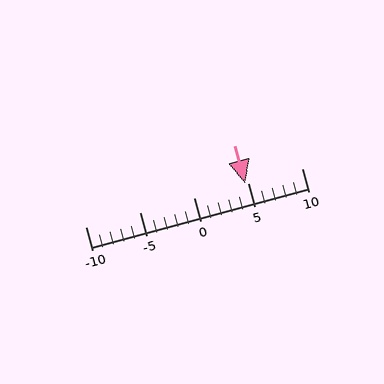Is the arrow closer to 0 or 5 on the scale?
The arrow is closer to 5.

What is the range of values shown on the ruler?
The ruler shows values from -10 to 10.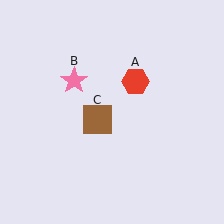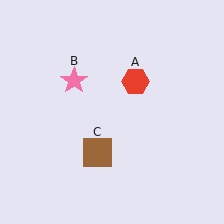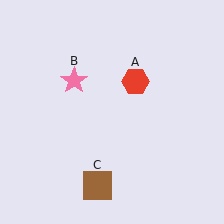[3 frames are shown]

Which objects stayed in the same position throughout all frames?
Red hexagon (object A) and pink star (object B) remained stationary.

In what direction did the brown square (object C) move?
The brown square (object C) moved down.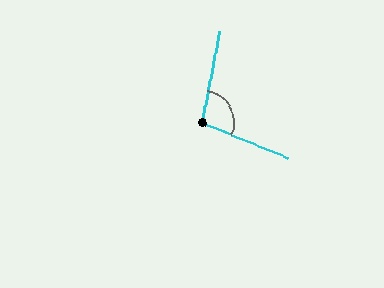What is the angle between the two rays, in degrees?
Approximately 102 degrees.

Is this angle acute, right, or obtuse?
It is obtuse.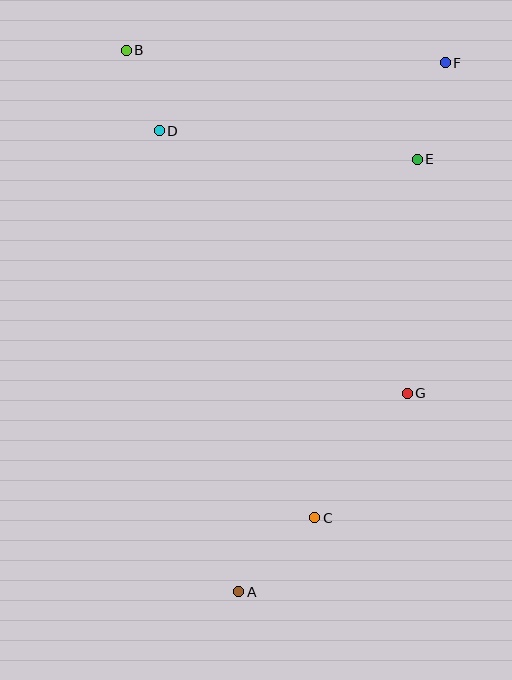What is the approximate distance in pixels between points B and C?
The distance between B and C is approximately 504 pixels.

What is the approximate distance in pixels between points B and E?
The distance between B and E is approximately 311 pixels.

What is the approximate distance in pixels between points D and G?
The distance between D and G is approximately 361 pixels.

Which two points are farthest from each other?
Points A and F are farthest from each other.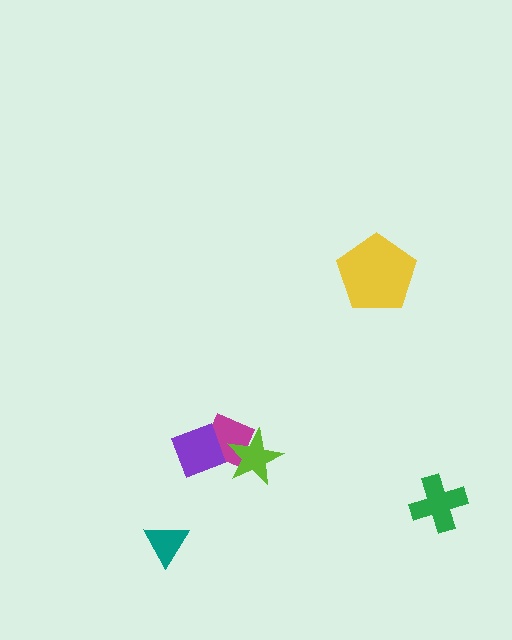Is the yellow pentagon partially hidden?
No, no other shape covers it.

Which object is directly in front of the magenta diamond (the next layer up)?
The purple diamond is directly in front of the magenta diamond.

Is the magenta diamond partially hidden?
Yes, it is partially covered by another shape.